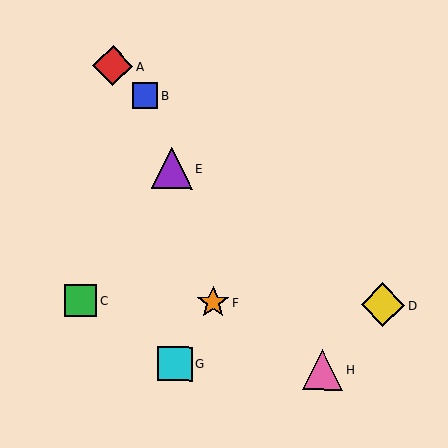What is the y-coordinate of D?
Object D is at y≈305.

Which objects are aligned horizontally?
Objects C, D, F are aligned horizontally.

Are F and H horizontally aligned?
No, F is at y≈302 and H is at y≈370.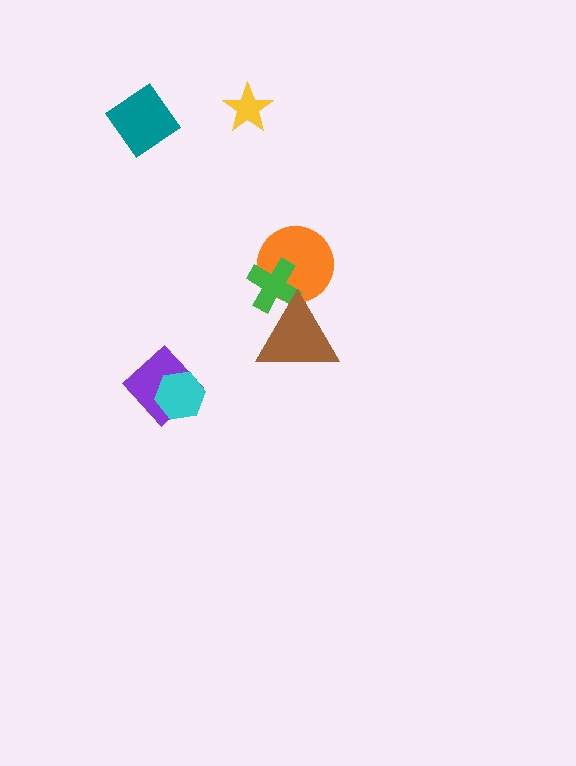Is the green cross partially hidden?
Yes, it is partially covered by another shape.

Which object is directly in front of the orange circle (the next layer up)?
The green cross is directly in front of the orange circle.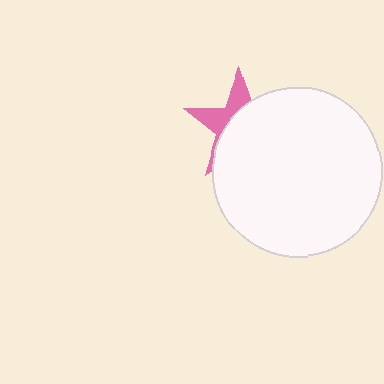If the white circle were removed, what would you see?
You would see the complete pink star.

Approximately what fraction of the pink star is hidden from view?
Roughly 65% of the pink star is hidden behind the white circle.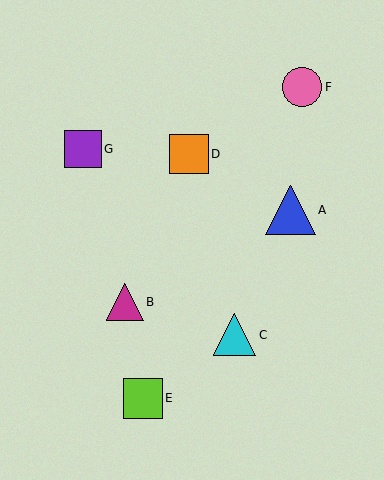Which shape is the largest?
The blue triangle (labeled A) is the largest.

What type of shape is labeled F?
Shape F is a pink circle.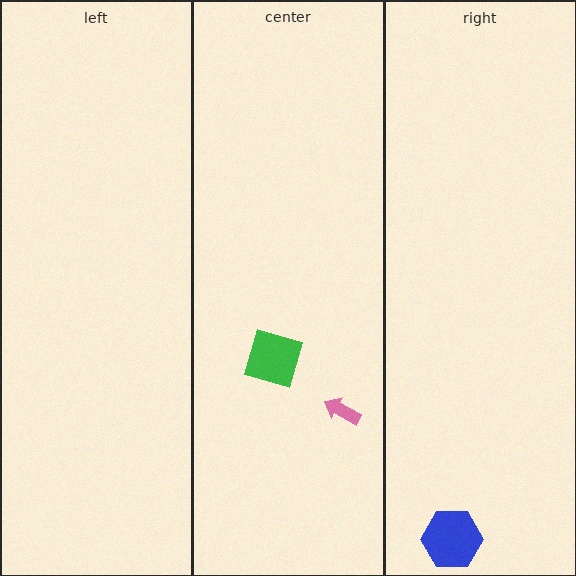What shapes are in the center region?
The pink arrow, the green square.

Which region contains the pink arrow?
The center region.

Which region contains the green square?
The center region.